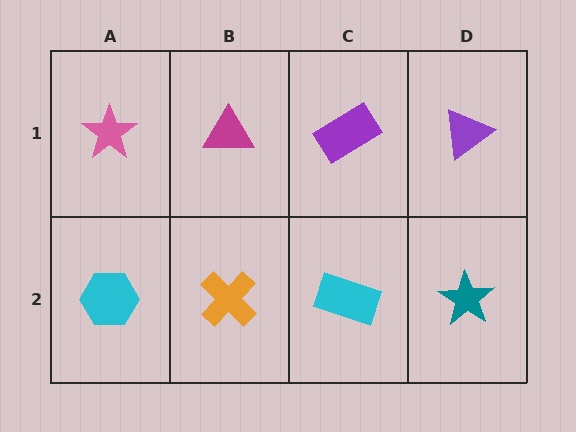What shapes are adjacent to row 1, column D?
A teal star (row 2, column D), a purple rectangle (row 1, column C).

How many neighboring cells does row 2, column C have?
3.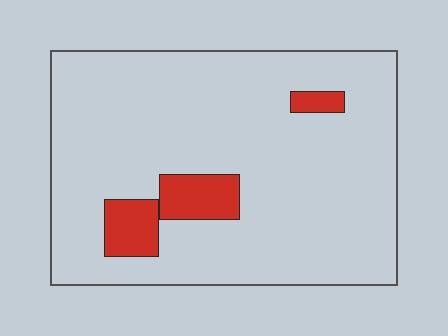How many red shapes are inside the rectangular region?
3.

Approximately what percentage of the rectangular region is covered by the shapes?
Approximately 10%.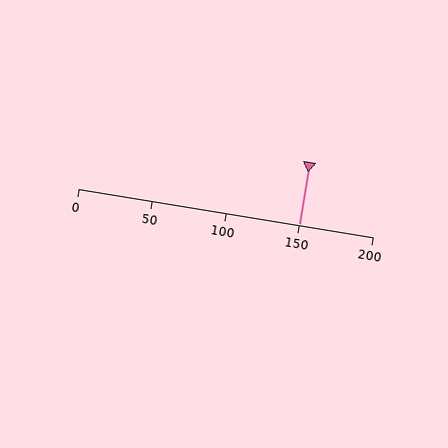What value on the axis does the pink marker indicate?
The marker indicates approximately 150.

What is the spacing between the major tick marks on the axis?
The major ticks are spaced 50 apart.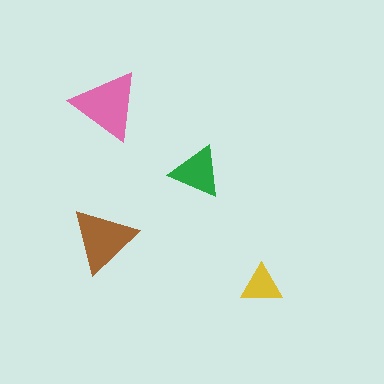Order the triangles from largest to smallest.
the pink one, the brown one, the green one, the yellow one.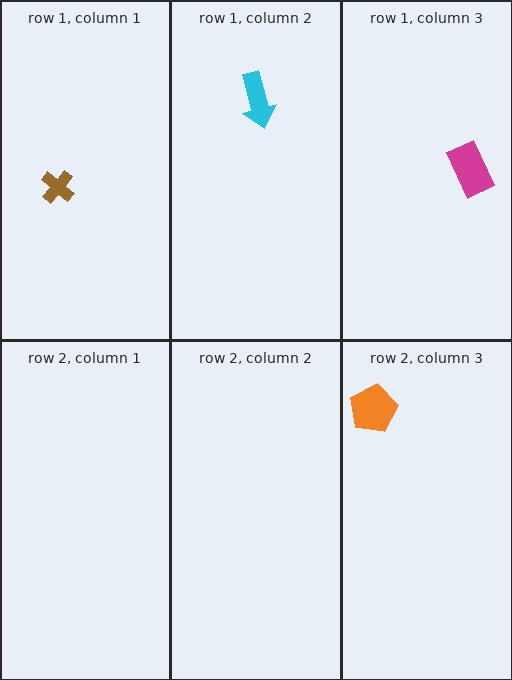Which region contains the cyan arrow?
The row 1, column 2 region.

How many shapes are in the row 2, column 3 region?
1.